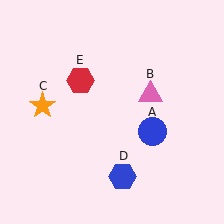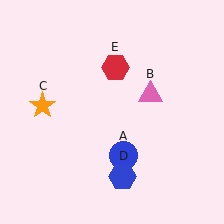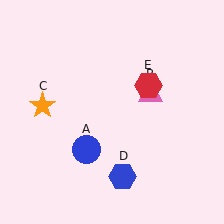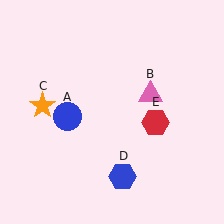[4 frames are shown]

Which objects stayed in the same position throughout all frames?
Pink triangle (object B) and orange star (object C) and blue hexagon (object D) remained stationary.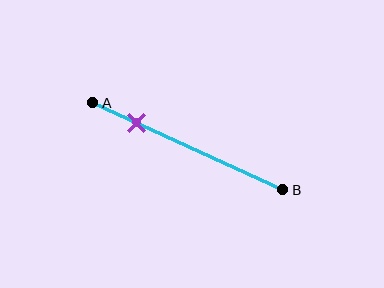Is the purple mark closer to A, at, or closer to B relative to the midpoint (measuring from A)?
The purple mark is closer to point A than the midpoint of segment AB.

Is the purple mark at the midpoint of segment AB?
No, the mark is at about 25% from A, not at the 50% midpoint.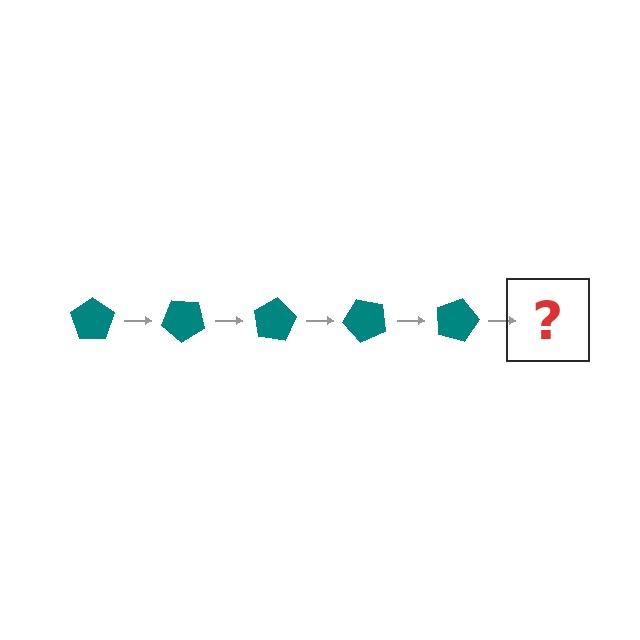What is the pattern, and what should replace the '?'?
The pattern is that the pentagon rotates 40 degrees each step. The '?' should be a teal pentagon rotated 200 degrees.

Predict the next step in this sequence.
The next step is a teal pentagon rotated 200 degrees.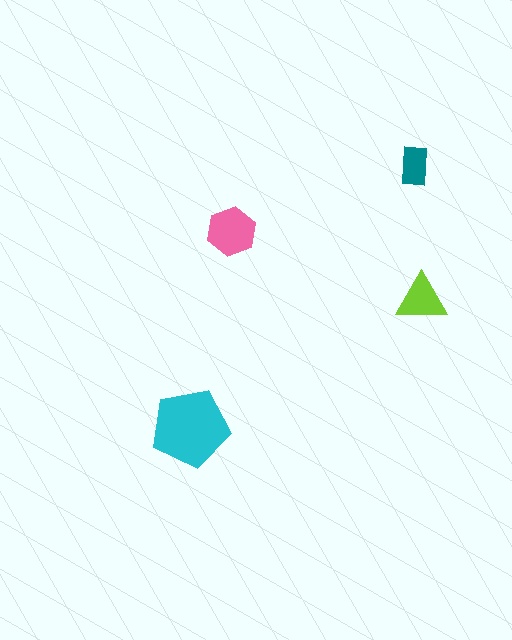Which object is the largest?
The cyan pentagon.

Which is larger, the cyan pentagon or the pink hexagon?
The cyan pentagon.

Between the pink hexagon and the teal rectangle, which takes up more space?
The pink hexagon.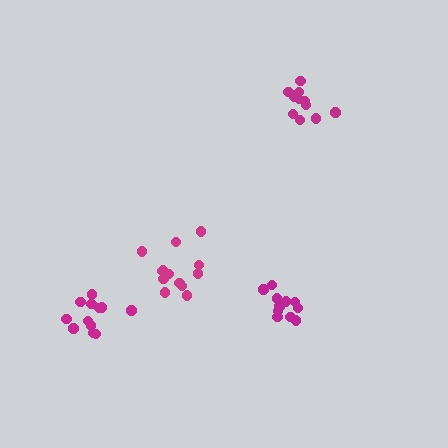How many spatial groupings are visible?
There are 4 spatial groupings.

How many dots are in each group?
Group 1: 13 dots, Group 2: 12 dots, Group 3: 12 dots, Group 4: 11 dots (48 total).